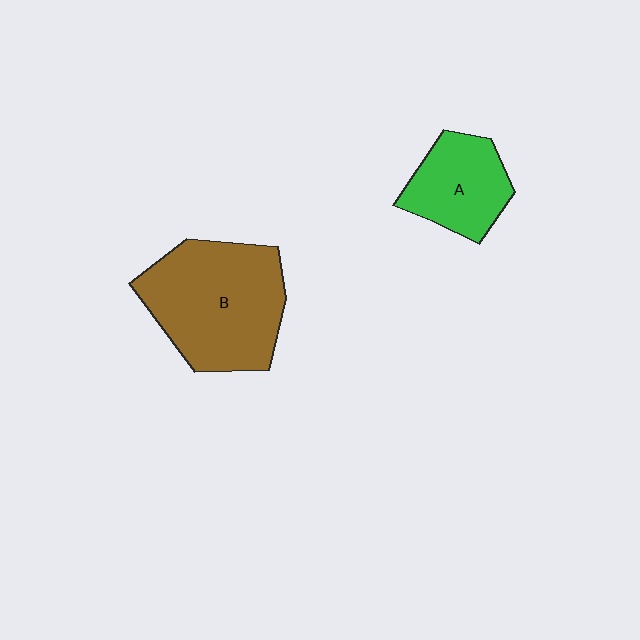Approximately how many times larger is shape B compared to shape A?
Approximately 1.8 times.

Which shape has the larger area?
Shape B (brown).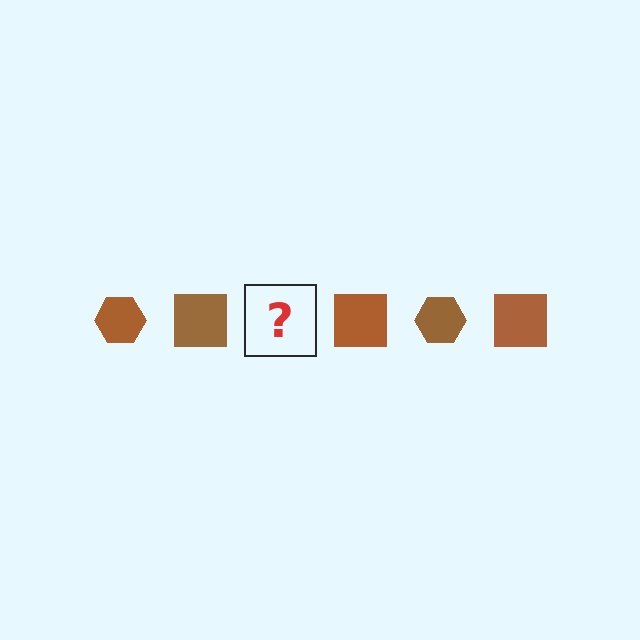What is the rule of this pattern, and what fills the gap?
The rule is that the pattern cycles through hexagon, square shapes in brown. The gap should be filled with a brown hexagon.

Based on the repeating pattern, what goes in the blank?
The blank should be a brown hexagon.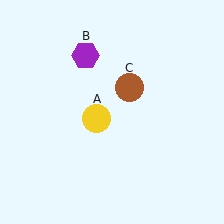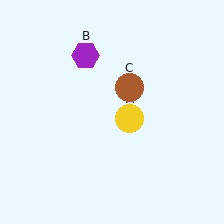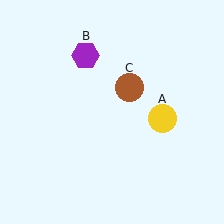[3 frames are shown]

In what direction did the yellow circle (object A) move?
The yellow circle (object A) moved right.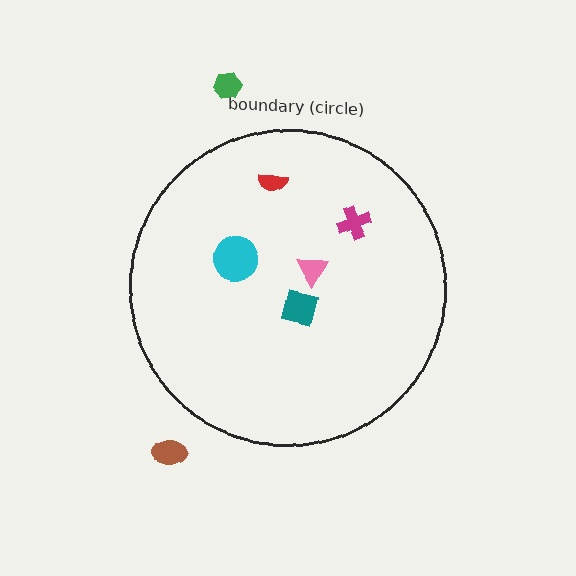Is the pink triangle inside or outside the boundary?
Inside.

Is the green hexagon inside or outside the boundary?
Outside.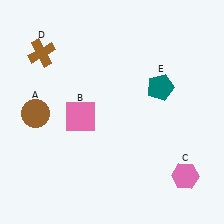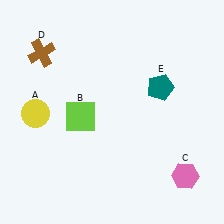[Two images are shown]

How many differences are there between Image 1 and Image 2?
There are 2 differences between the two images.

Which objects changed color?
A changed from brown to yellow. B changed from pink to lime.